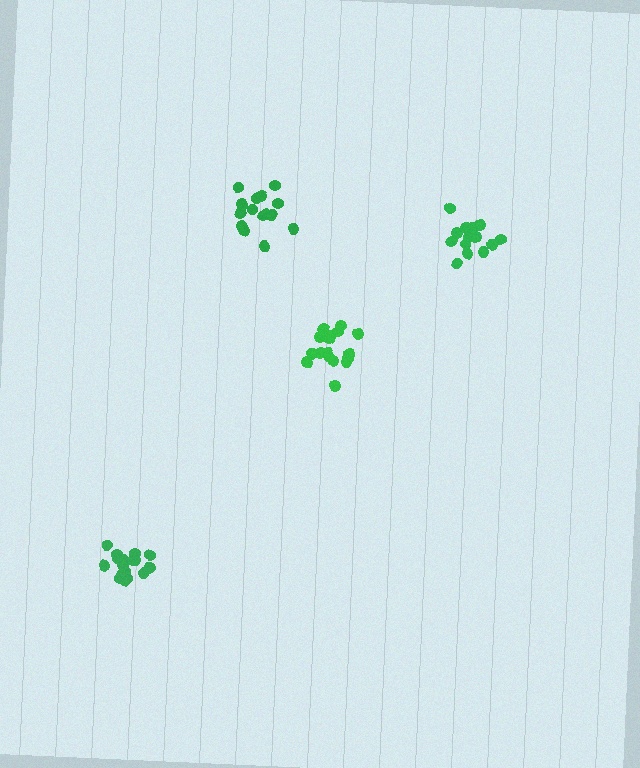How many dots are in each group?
Group 1: 17 dots, Group 2: 15 dots, Group 3: 16 dots, Group 4: 17 dots (65 total).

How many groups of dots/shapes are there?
There are 4 groups.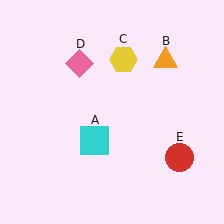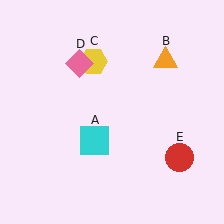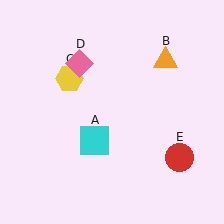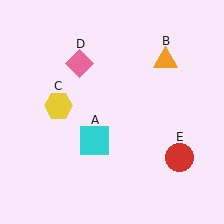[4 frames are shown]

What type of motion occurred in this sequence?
The yellow hexagon (object C) rotated counterclockwise around the center of the scene.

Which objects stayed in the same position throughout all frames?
Cyan square (object A) and orange triangle (object B) and pink diamond (object D) and red circle (object E) remained stationary.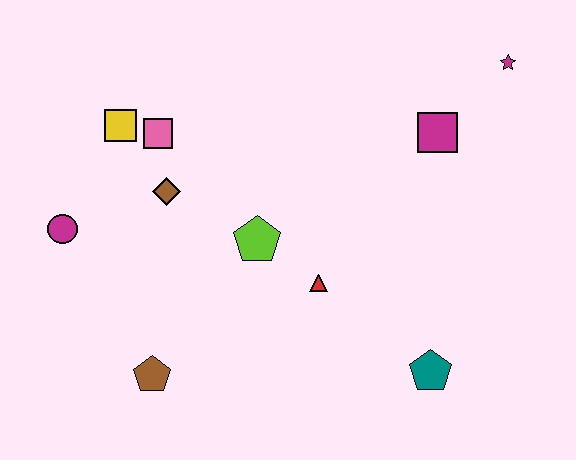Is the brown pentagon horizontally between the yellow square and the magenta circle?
No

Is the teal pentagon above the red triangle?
No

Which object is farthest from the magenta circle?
The magenta star is farthest from the magenta circle.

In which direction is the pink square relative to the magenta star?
The pink square is to the left of the magenta star.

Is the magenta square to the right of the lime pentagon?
Yes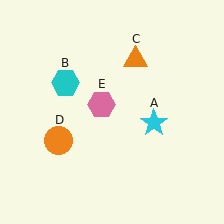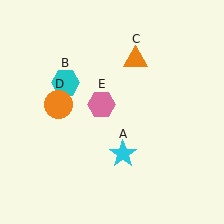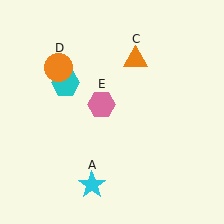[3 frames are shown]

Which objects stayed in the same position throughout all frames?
Cyan hexagon (object B) and orange triangle (object C) and pink hexagon (object E) remained stationary.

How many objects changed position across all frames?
2 objects changed position: cyan star (object A), orange circle (object D).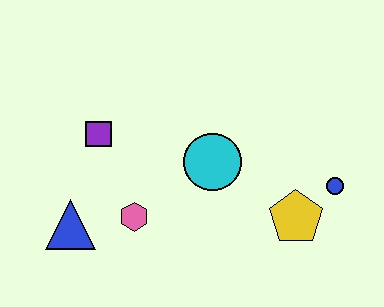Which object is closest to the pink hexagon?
The blue triangle is closest to the pink hexagon.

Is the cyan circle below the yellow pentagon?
No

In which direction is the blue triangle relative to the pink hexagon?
The blue triangle is to the left of the pink hexagon.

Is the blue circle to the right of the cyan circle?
Yes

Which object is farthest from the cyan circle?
The blue triangle is farthest from the cyan circle.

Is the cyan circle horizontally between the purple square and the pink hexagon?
No